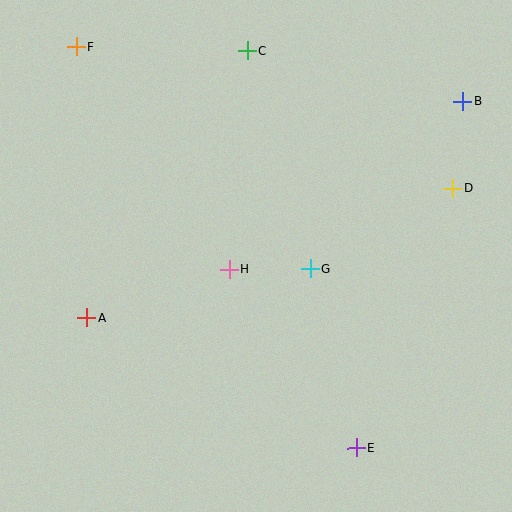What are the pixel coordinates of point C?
Point C is at (247, 51).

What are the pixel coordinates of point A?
Point A is at (87, 318).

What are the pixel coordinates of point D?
Point D is at (452, 188).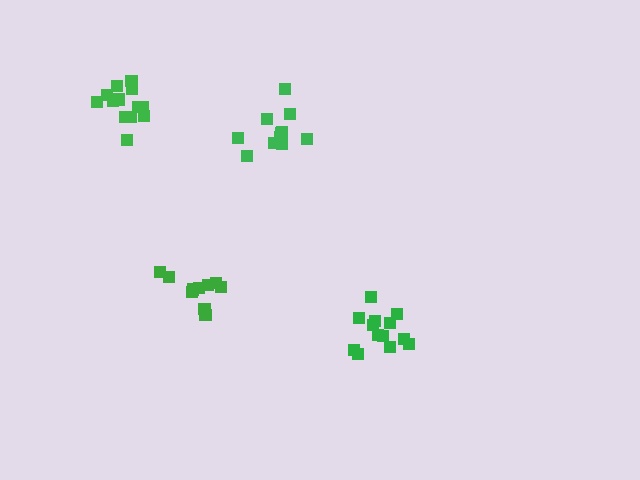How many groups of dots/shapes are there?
There are 4 groups.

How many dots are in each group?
Group 1: 13 dots, Group 2: 11 dots, Group 3: 13 dots, Group 4: 10 dots (47 total).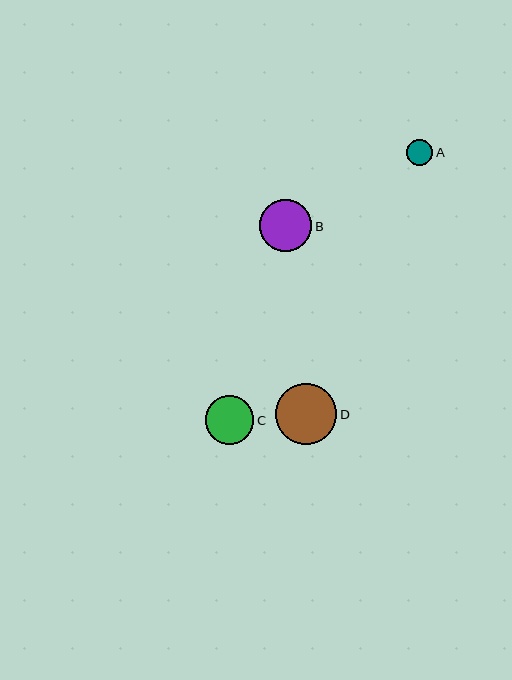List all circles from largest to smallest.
From largest to smallest: D, B, C, A.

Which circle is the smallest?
Circle A is the smallest with a size of approximately 26 pixels.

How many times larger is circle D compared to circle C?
Circle D is approximately 1.3 times the size of circle C.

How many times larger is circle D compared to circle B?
Circle D is approximately 1.2 times the size of circle B.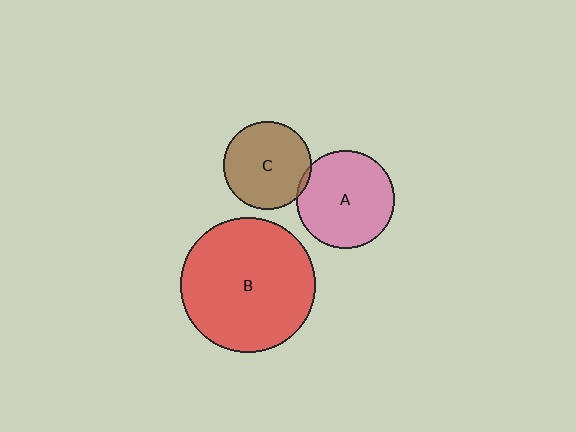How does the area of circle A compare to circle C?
Approximately 1.2 times.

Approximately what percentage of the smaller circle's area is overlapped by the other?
Approximately 5%.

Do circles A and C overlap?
Yes.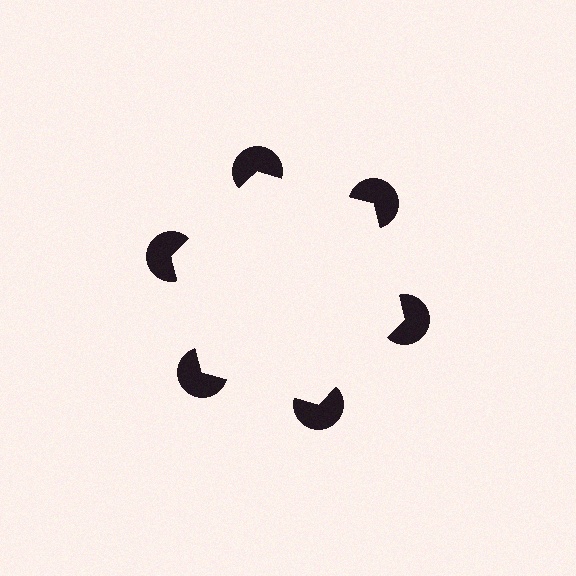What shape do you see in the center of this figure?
An illusory hexagon — its edges are inferred from the aligned wedge cuts in the pac-man discs, not physically drawn.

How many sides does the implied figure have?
6 sides.